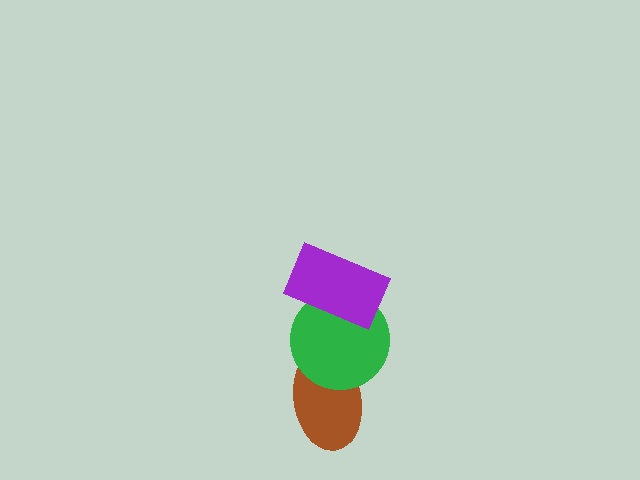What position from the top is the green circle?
The green circle is 2nd from the top.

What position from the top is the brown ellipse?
The brown ellipse is 3rd from the top.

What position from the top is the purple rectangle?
The purple rectangle is 1st from the top.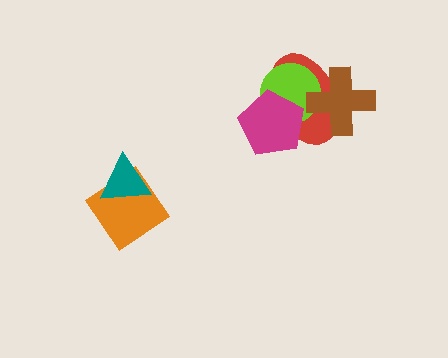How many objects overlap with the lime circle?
3 objects overlap with the lime circle.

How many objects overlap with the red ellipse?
3 objects overlap with the red ellipse.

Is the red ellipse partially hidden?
Yes, it is partially covered by another shape.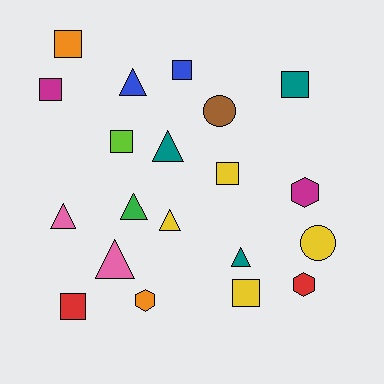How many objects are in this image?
There are 20 objects.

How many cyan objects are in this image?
There are no cyan objects.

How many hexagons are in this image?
There are 3 hexagons.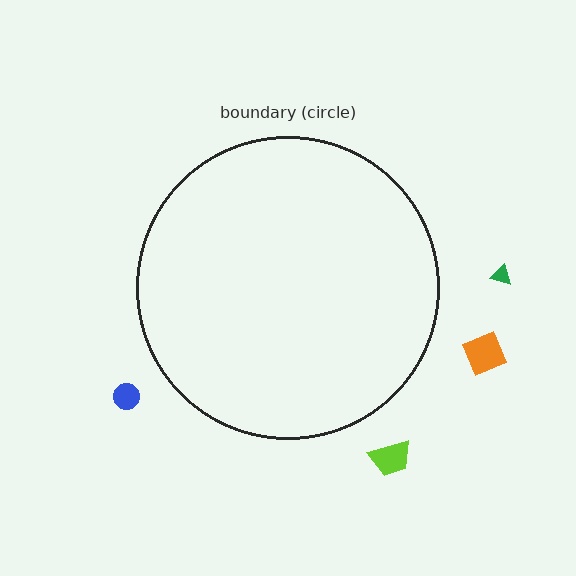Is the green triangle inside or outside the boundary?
Outside.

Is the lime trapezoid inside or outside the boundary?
Outside.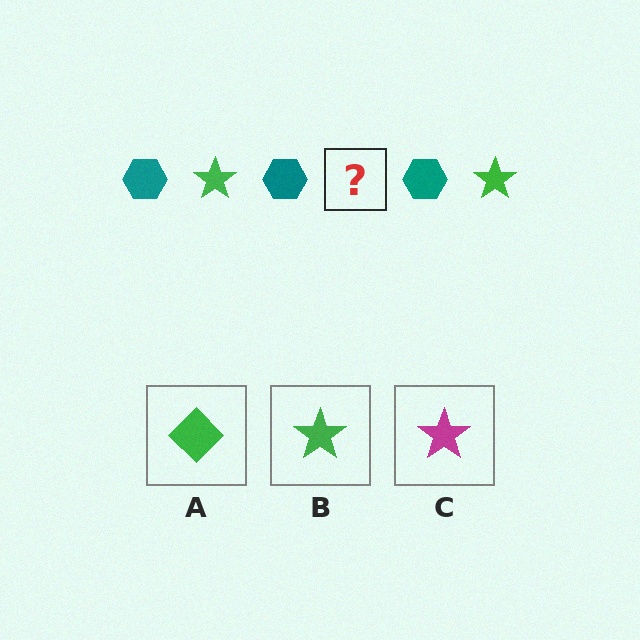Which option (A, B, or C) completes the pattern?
B.